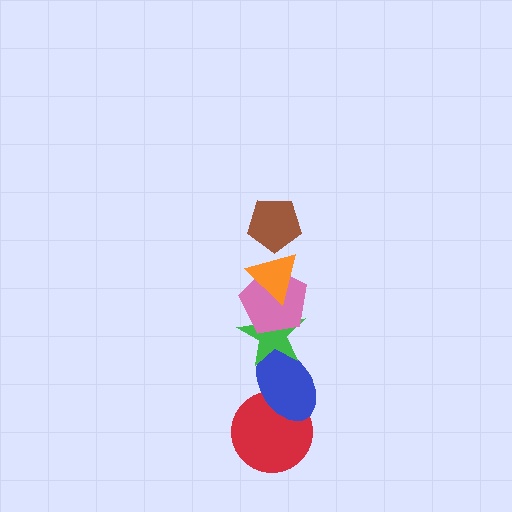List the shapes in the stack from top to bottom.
From top to bottom: the brown pentagon, the orange triangle, the pink pentagon, the green star, the blue ellipse, the red circle.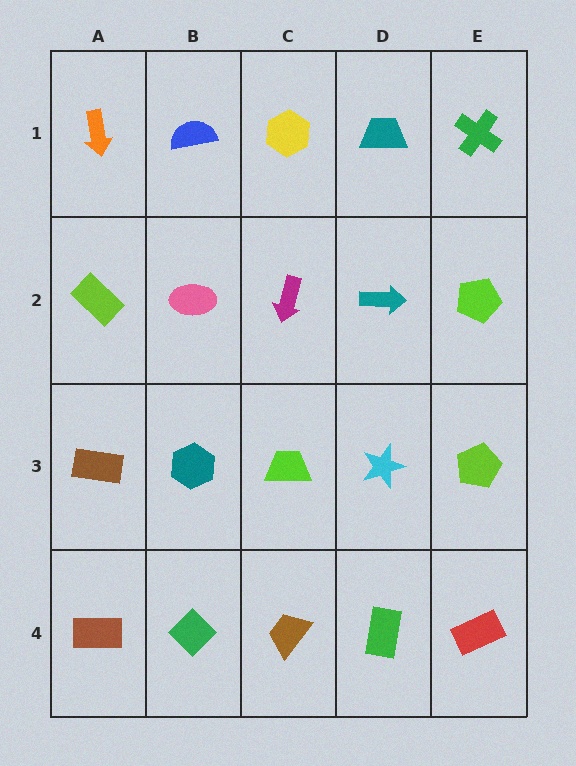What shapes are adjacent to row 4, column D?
A cyan star (row 3, column D), a brown trapezoid (row 4, column C), a red rectangle (row 4, column E).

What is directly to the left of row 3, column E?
A cyan star.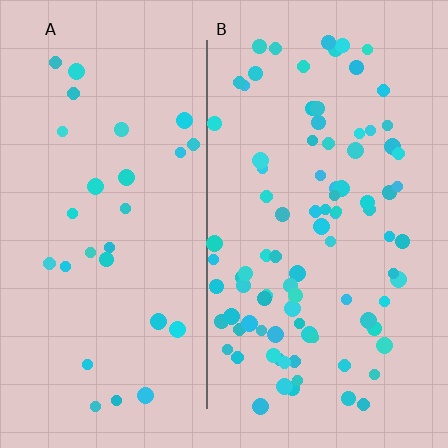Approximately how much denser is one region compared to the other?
Approximately 3.1× — region B over region A.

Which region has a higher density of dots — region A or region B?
B (the right).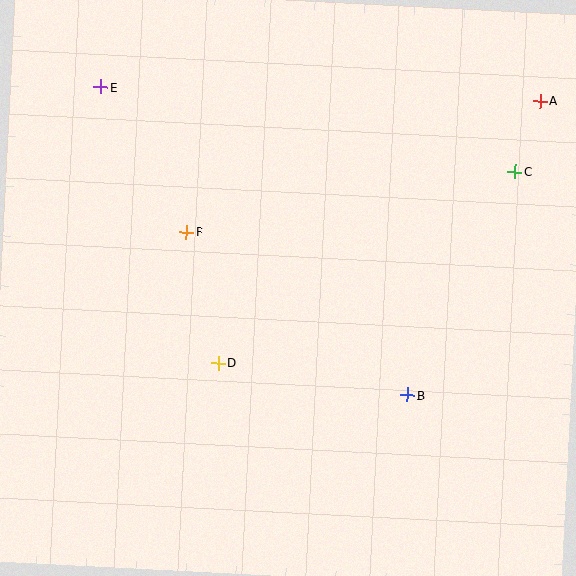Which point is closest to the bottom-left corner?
Point D is closest to the bottom-left corner.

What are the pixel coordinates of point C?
Point C is at (515, 172).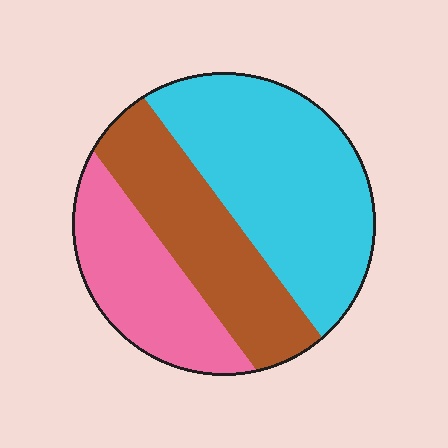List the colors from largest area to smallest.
From largest to smallest: cyan, brown, pink.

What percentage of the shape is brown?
Brown takes up between a sixth and a third of the shape.